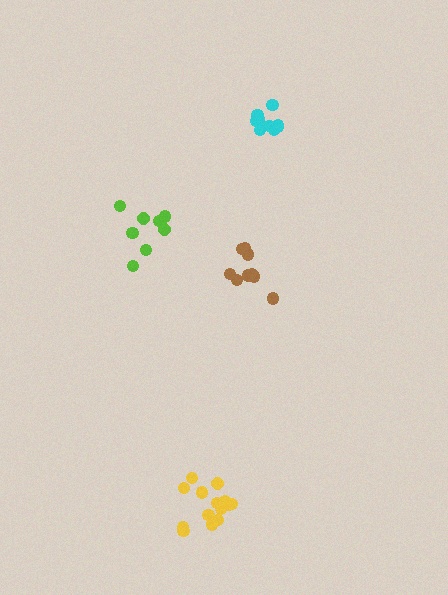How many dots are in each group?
Group 1: 8 dots, Group 2: 14 dots, Group 3: 9 dots, Group 4: 10 dots (41 total).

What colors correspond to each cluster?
The clusters are colored: lime, yellow, brown, cyan.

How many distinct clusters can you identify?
There are 4 distinct clusters.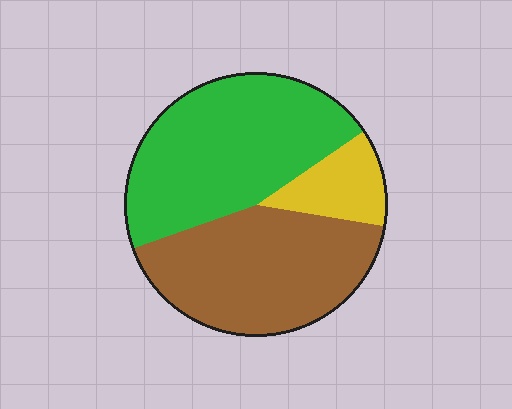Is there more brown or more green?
Green.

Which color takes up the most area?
Green, at roughly 45%.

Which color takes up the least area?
Yellow, at roughly 10%.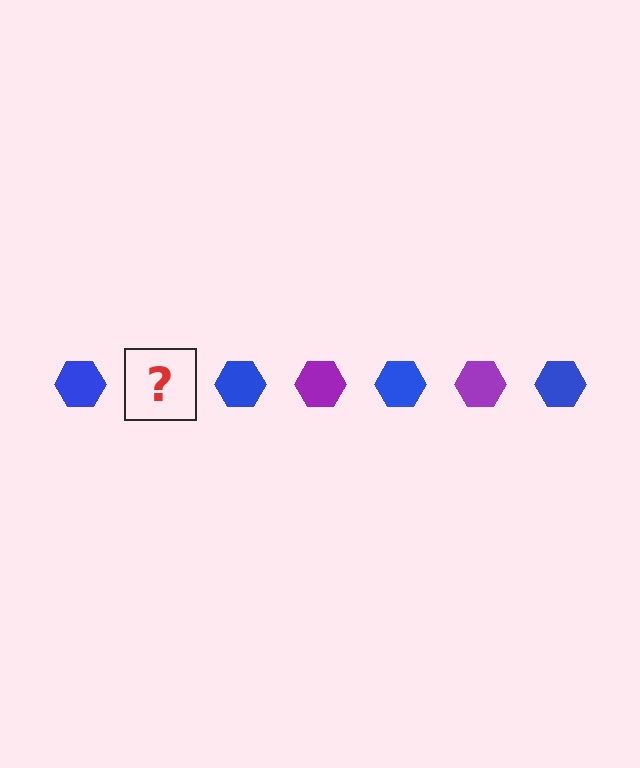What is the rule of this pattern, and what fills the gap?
The rule is that the pattern cycles through blue, purple hexagons. The gap should be filled with a purple hexagon.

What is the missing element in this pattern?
The missing element is a purple hexagon.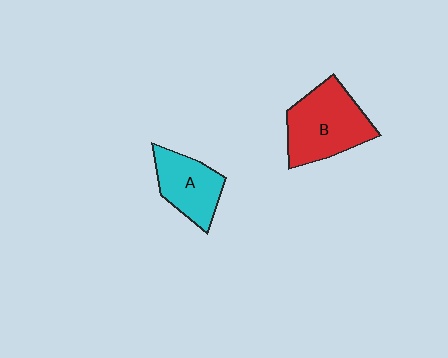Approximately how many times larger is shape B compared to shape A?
Approximately 1.4 times.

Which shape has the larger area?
Shape B (red).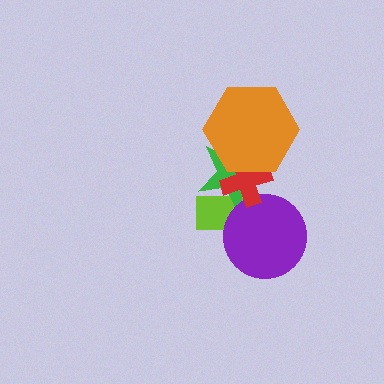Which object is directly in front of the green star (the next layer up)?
The purple circle is directly in front of the green star.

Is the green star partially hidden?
Yes, it is partially covered by another shape.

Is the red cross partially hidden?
Yes, it is partially covered by another shape.